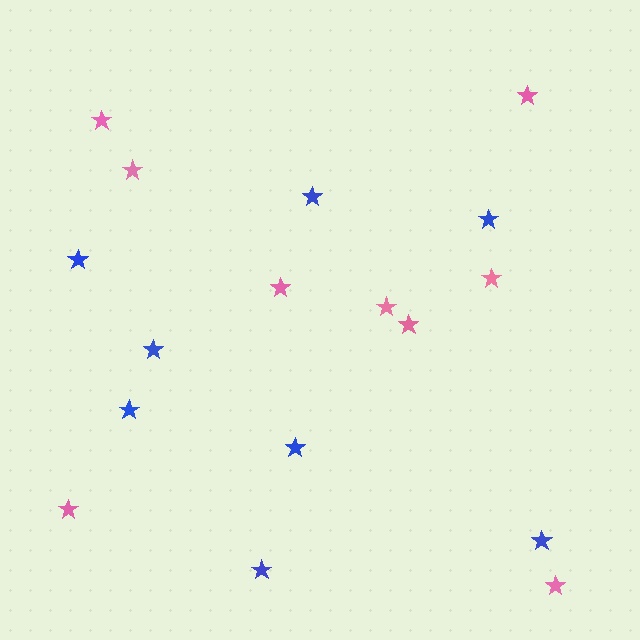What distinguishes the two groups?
There are 2 groups: one group of pink stars (9) and one group of blue stars (8).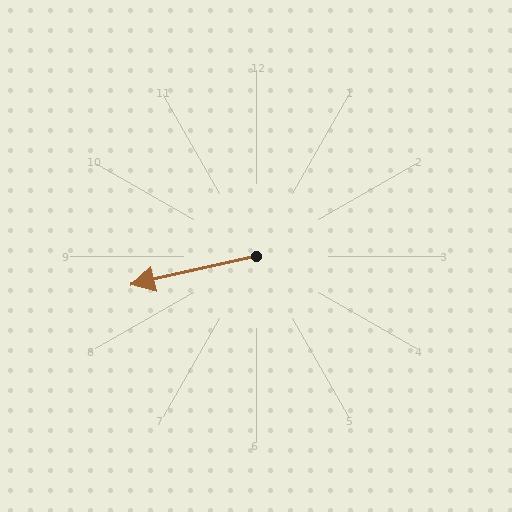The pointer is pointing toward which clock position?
Roughly 9 o'clock.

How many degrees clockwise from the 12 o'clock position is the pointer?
Approximately 257 degrees.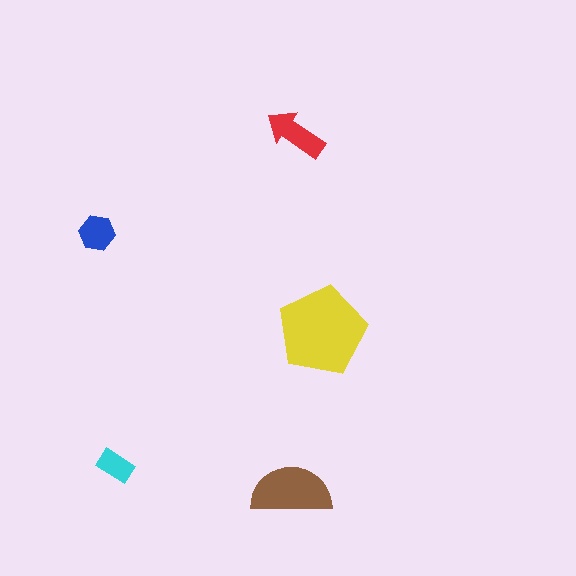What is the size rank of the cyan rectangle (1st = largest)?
5th.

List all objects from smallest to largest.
The cyan rectangle, the blue hexagon, the red arrow, the brown semicircle, the yellow pentagon.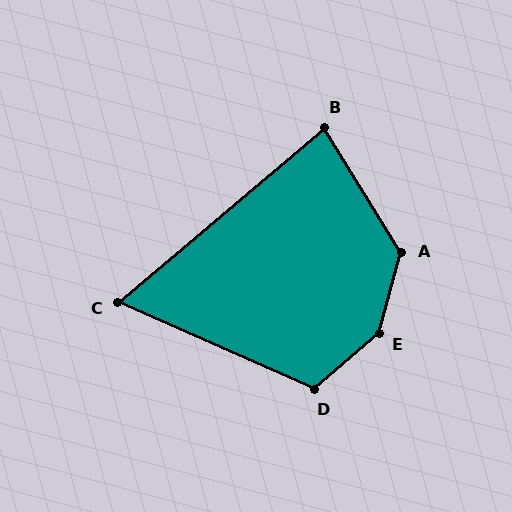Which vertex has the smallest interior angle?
C, at approximately 64 degrees.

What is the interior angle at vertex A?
Approximately 133 degrees (obtuse).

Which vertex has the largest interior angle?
E, at approximately 146 degrees.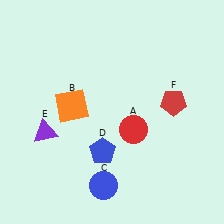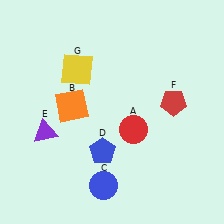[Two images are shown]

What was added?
A yellow square (G) was added in Image 2.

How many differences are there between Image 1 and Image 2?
There is 1 difference between the two images.